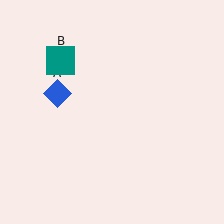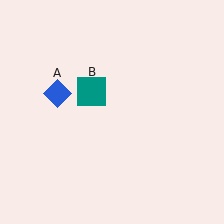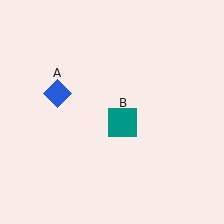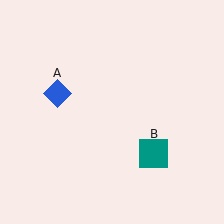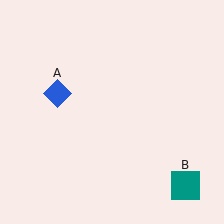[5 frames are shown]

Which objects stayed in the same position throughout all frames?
Blue diamond (object A) remained stationary.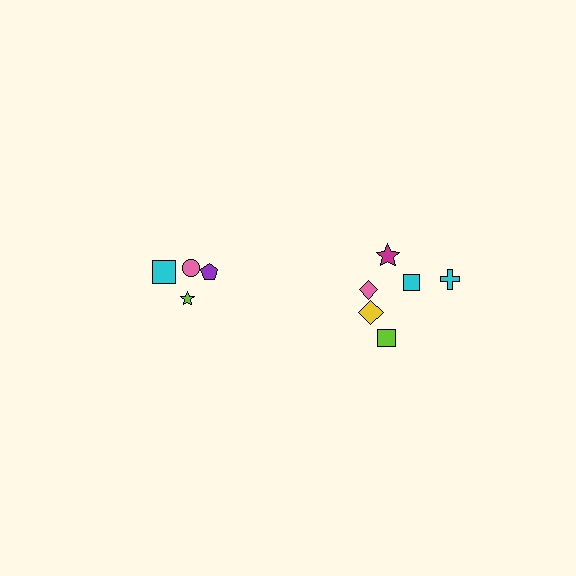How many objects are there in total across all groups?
There are 10 objects.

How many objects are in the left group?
There are 4 objects.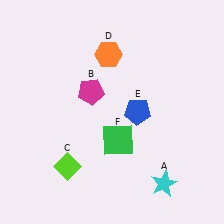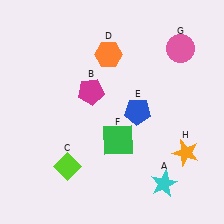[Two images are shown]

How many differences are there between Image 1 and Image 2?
There are 2 differences between the two images.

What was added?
A pink circle (G), an orange star (H) were added in Image 2.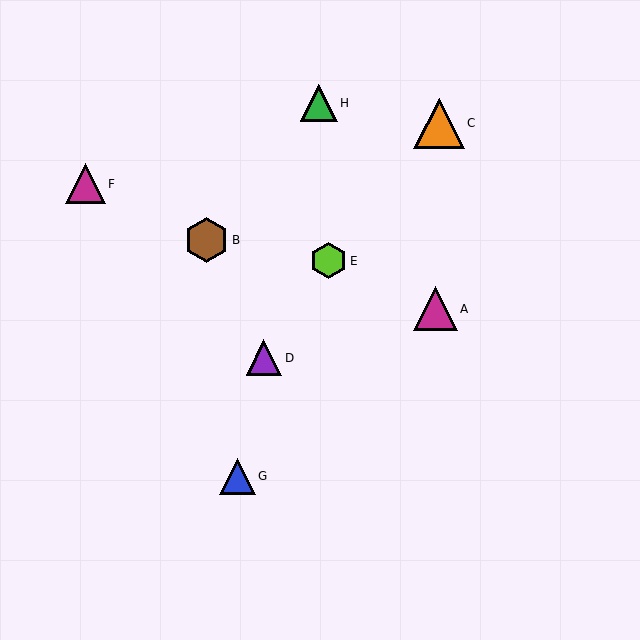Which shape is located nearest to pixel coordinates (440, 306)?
The magenta triangle (labeled A) at (435, 309) is nearest to that location.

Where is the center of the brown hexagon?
The center of the brown hexagon is at (207, 240).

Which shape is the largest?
The orange triangle (labeled C) is the largest.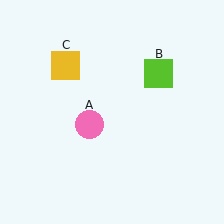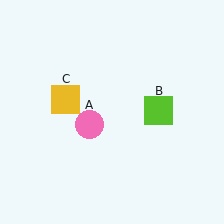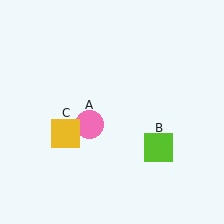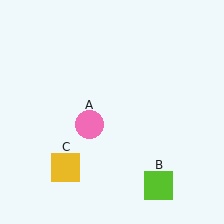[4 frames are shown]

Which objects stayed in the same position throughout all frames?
Pink circle (object A) remained stationary.